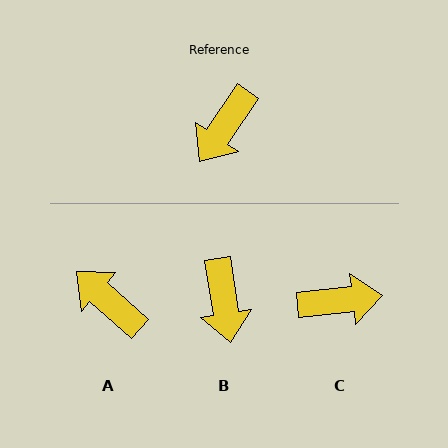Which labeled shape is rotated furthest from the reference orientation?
C, about 130 degrees away.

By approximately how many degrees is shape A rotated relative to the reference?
Approximately 98 degrees clockwise.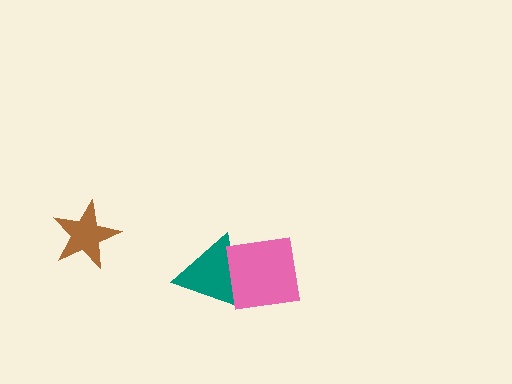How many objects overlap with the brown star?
0 objects overlap with the brown star.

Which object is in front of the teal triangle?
The pink square is in front of the teal triangle.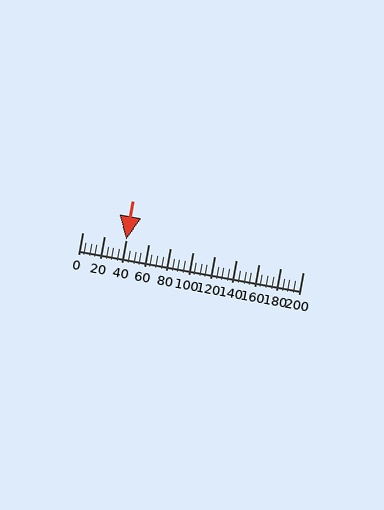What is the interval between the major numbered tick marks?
The major tick marks are spaced 20 units apart.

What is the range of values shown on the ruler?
The ruler shows values from 0 to 200.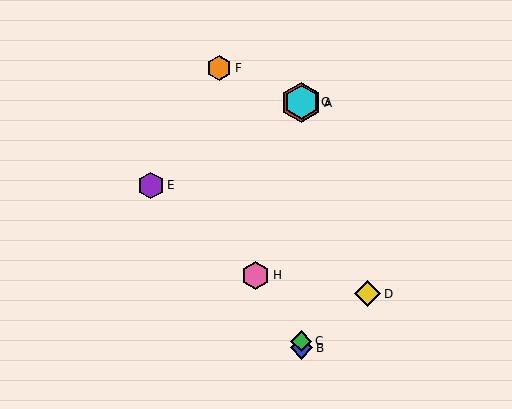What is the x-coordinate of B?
Object B is at x≈301.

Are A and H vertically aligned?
No, A is at x≈301 and H is at x≈256.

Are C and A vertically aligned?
Yes, both are at x≈301.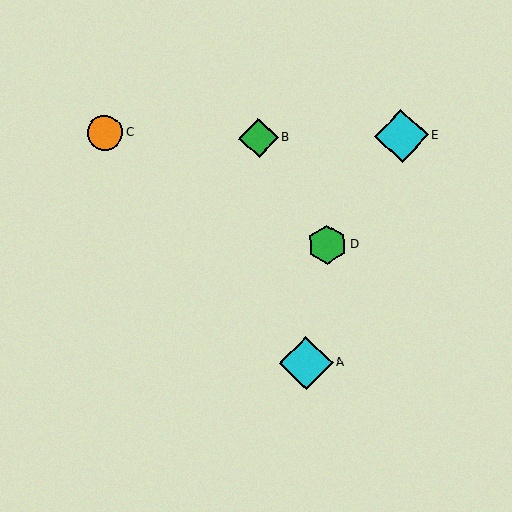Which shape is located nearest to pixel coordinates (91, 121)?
The orange circle (labeled C) at (105, 133) is nearest to that location.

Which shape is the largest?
The cyan diamond (labeled A) is the largest.